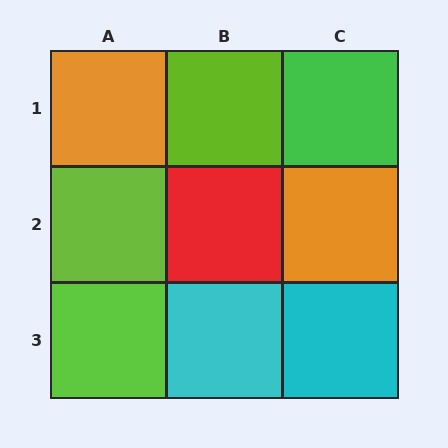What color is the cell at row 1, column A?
Orange.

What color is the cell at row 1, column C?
Green.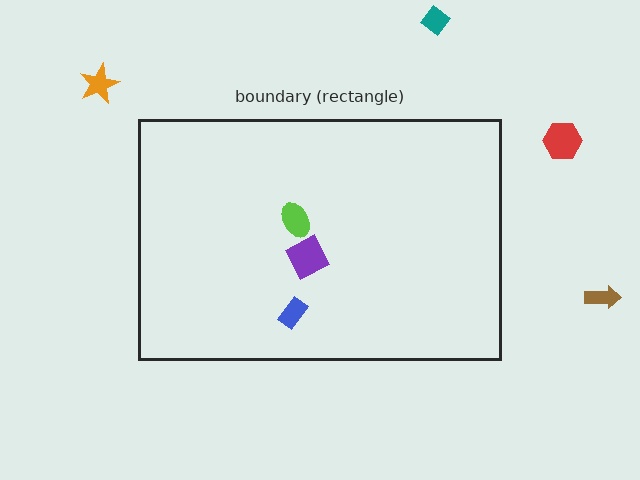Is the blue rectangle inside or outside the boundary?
Inside.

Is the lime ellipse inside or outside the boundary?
Inside.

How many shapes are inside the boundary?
3 inside, 4 outside.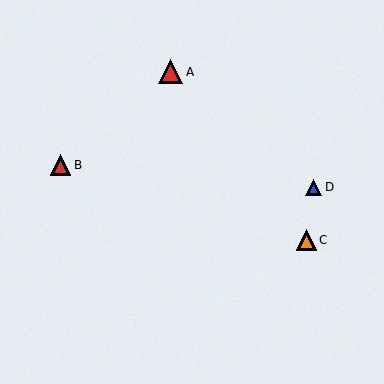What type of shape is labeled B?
Shape B is a red triangle.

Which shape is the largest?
The red triangle (labeled A) is the largest.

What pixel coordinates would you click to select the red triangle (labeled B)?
Click at (61, 165) to select the red triangle B.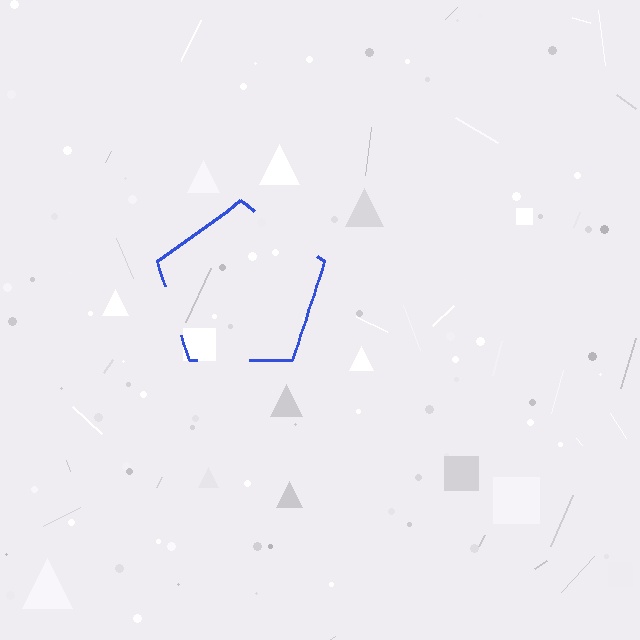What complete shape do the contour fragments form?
The contour fragments form a pentagon.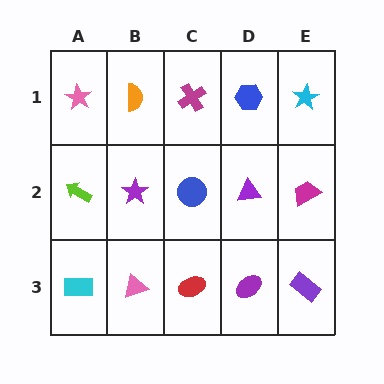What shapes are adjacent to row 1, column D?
A purple triangle (row 2, column D), a magenta cross (row 1, column C), a cyan star (row 1, column E).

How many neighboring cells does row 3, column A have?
2.